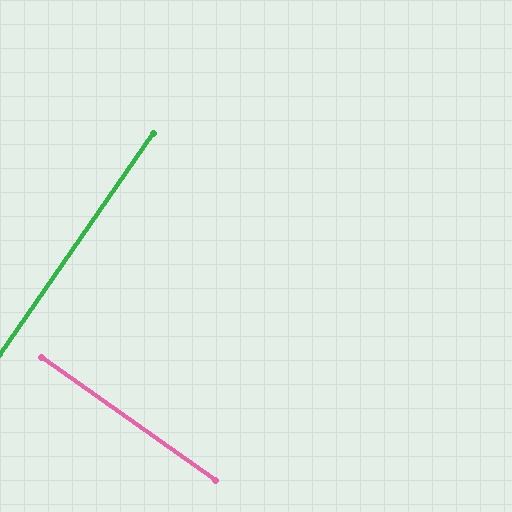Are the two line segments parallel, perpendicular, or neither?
Perpendicular — they meet at approximately 90°.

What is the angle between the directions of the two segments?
Approximately 90 degrees.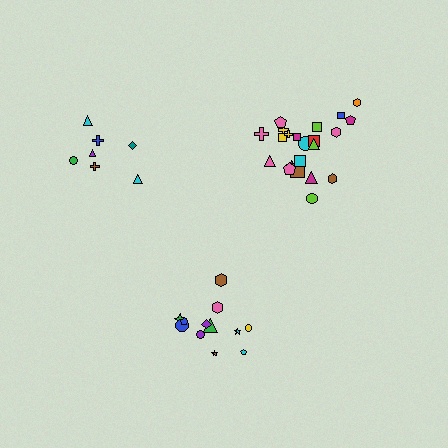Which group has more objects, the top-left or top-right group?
The top-right group.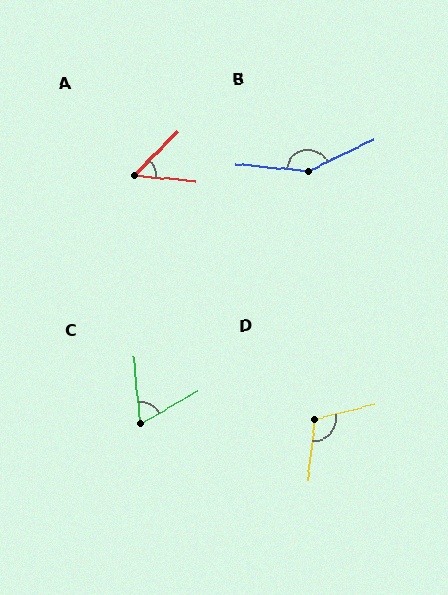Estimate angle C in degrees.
Approximately 65 degrees.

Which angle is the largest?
B, at approximately 148 degrees.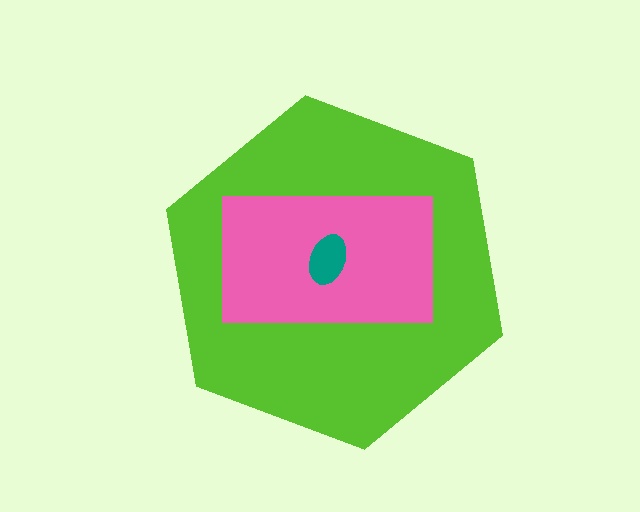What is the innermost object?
The teal ellipse.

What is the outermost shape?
The lime hexagon.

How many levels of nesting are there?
3.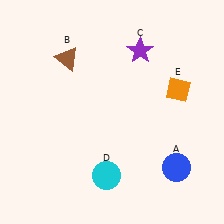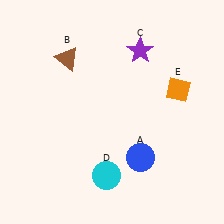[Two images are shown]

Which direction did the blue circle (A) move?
The blue circle (A) moved left.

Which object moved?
The blue circle (A) moved left.